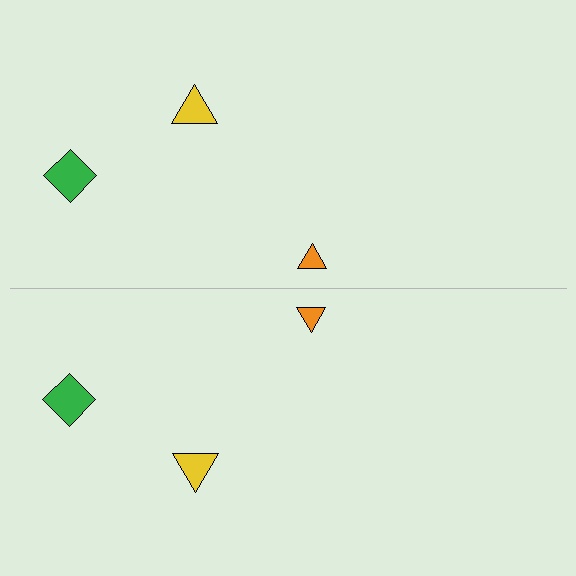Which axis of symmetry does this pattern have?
The pattern has a horizontal axis of symmetry running through the center of the image.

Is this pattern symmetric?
Yes, this pattern has bilateral (reflection) symmetry.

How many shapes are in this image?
There are 6 shapes in this image.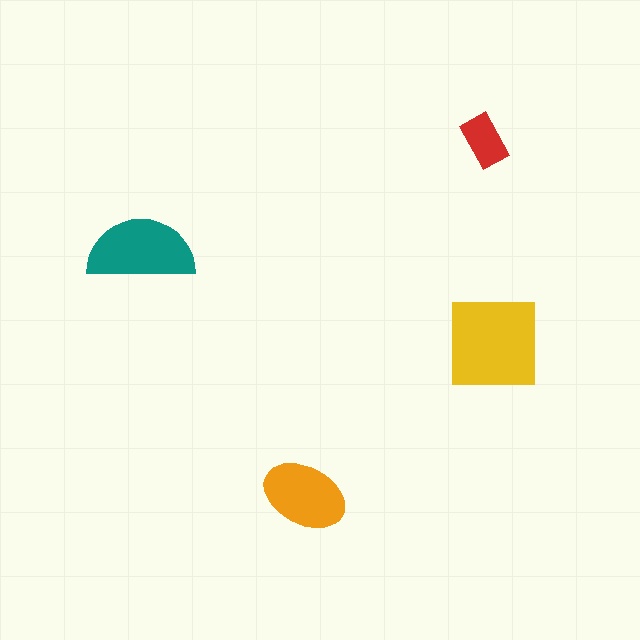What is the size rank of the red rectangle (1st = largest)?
4th.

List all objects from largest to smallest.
The yellow square, the teal semicircle, the orange ellipse, the red rectangle.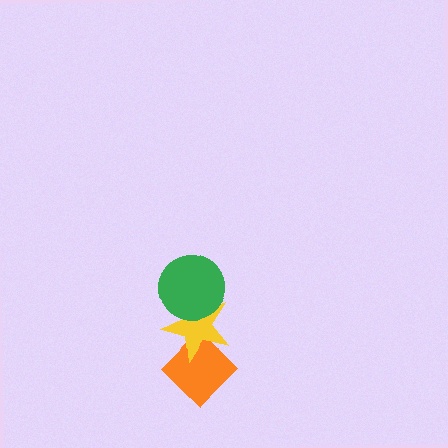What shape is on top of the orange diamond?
The yellow star is on top of the orange diamond.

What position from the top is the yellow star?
The yellow star is 2nd from the top.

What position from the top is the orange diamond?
The orange diamond is 3rd from the top.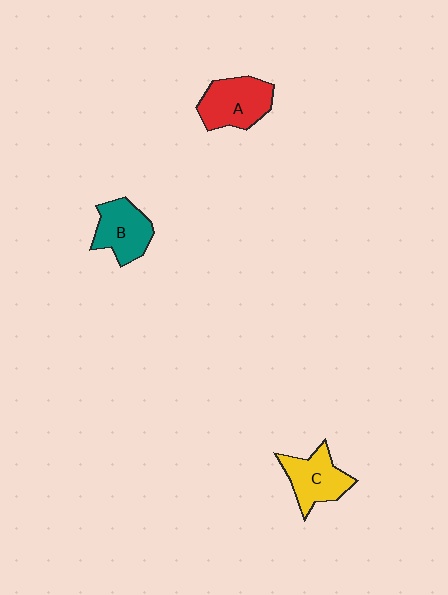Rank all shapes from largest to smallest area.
From largest to smallest: A (red), C (yellow), B (teal).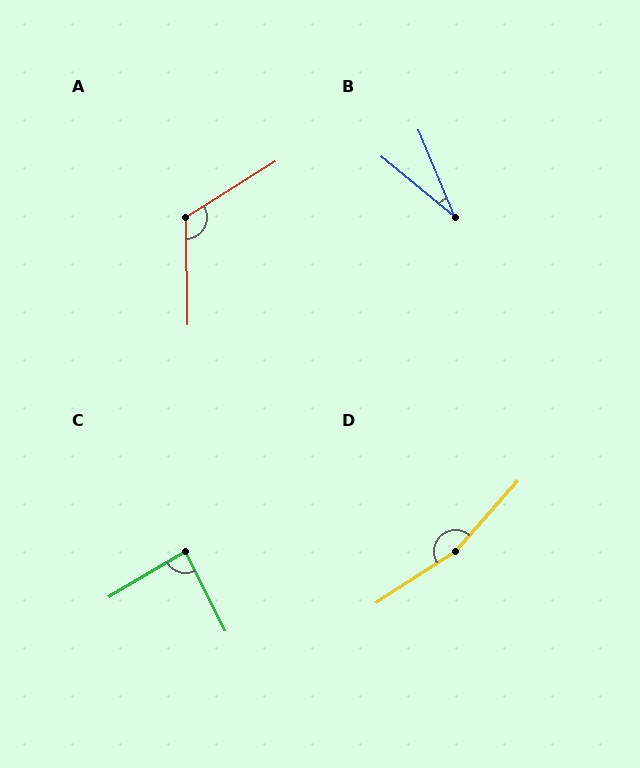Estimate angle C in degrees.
Approximately 85 degrees.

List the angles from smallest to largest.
B (28°), C (85°), A (121°), D (165°).